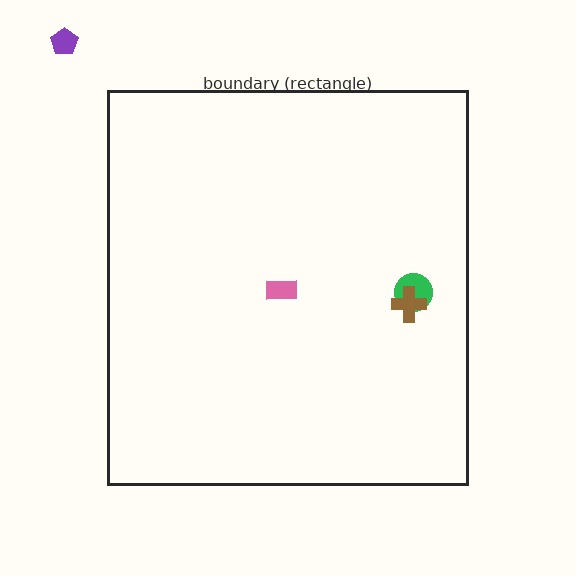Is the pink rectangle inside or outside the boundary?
Inside.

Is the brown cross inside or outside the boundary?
Inside.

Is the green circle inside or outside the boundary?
Inside.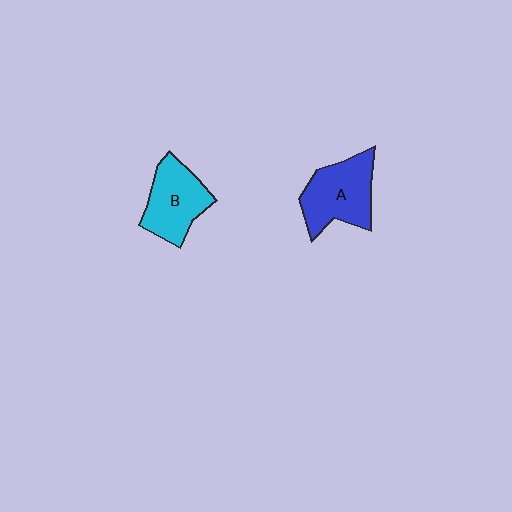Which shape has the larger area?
Shape A (blue).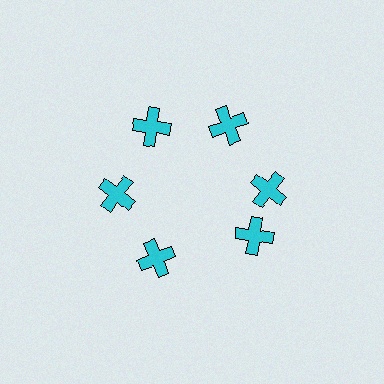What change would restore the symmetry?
The symmetry would be restored by rotating it back into even spacing with its neighbors so that all 6 crosses sit at equal angles and equal distance from the center.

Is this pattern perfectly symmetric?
No. The 6 cyan crosses are arranged in a ring, but one element near the 5 o'clock position is rotated out of alignment along the ring, breaking the 6-fold rotational symmetry.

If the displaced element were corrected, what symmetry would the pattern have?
It would have 6-fold rotational symmetry — the pattern would map onto itself every 60 degrees.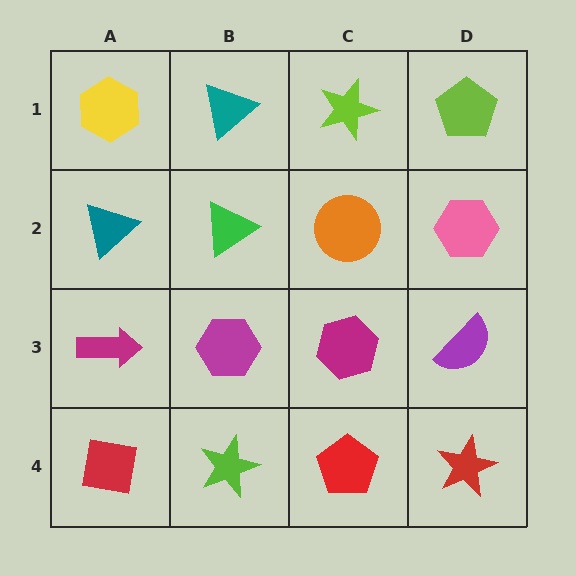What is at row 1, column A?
A yellow hexagon.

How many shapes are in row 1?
4 shapes.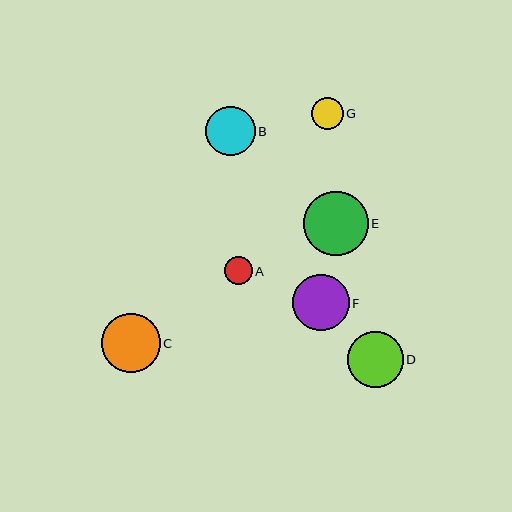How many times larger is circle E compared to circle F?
Circle E is approximately 1.1 times the size of circle F.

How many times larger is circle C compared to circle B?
Circle C is approximately 1.2 times the size of circle B.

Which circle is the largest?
Circle E is the largest with a size of approximately 65 pixels.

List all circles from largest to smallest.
From largest to smallest: E, C, F, D, B, G, A.